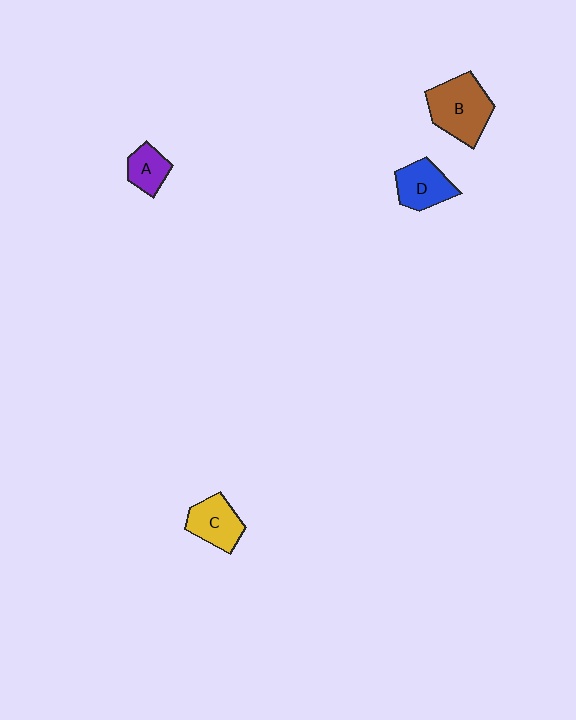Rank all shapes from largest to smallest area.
From largest to smallest: B (brown), D (blue), C (yellow), A (purple).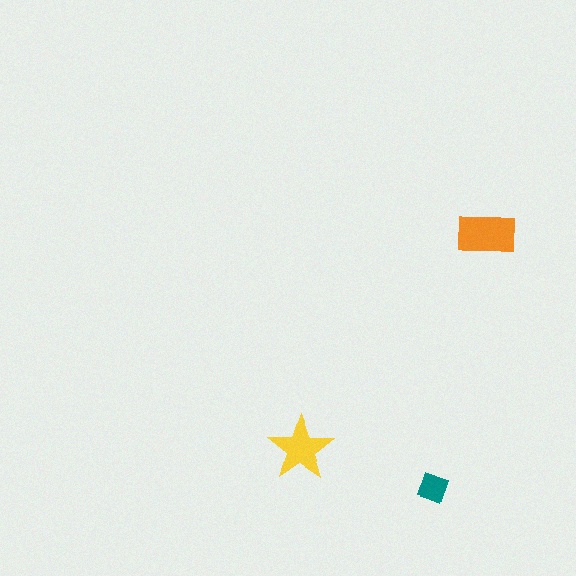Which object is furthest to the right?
The orange rectangle is rightmost.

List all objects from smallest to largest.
The teal diamond, the yellow star, the orange rectangle.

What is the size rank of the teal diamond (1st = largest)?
3rd.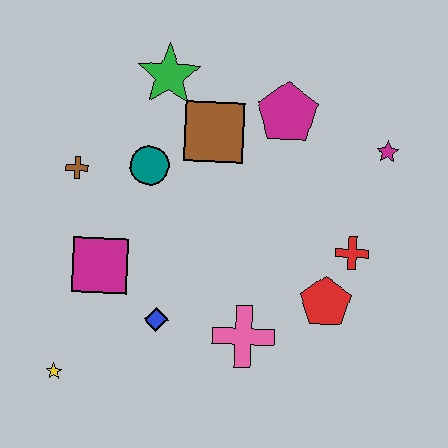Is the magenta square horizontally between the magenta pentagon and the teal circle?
No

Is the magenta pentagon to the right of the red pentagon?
No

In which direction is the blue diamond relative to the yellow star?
The blue diamond is to the right of the yellow star.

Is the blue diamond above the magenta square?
No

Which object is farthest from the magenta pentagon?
The yellow star is farthest from the magenta pentagon.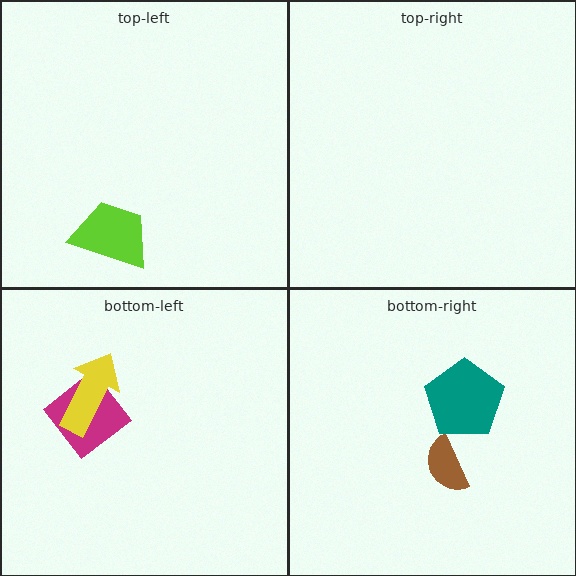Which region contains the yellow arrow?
The bottom-left region.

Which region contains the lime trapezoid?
The top-left region.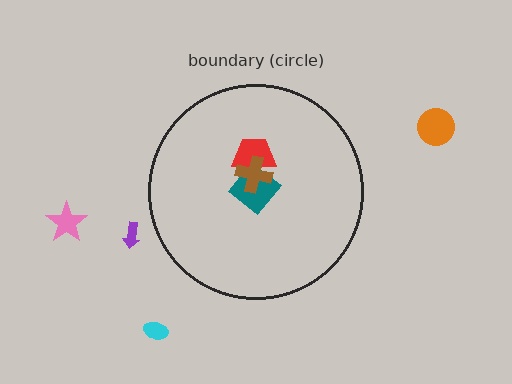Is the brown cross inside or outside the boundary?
Inside.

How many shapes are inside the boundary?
3 inside, 4 outside.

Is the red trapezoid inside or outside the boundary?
Inside.